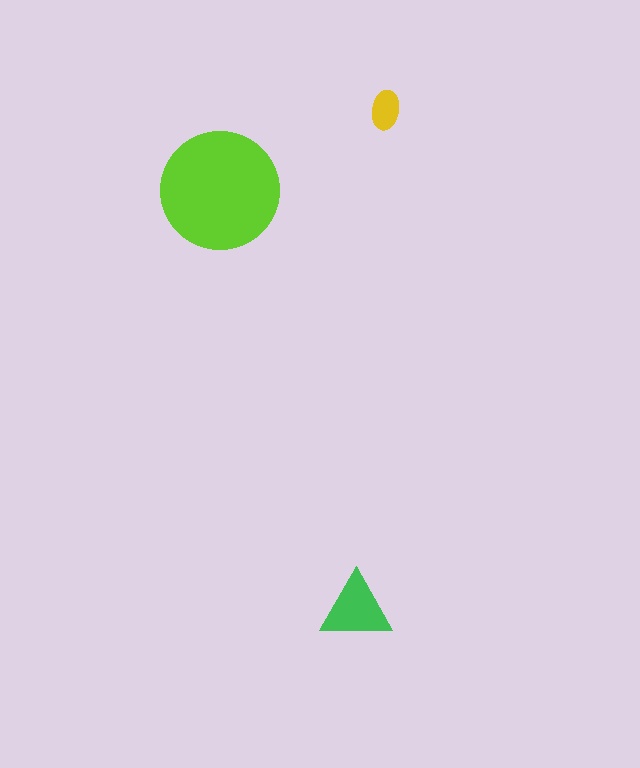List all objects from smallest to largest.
The yellow ellipse, the green triangle, the lime circle.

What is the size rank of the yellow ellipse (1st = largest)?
3rd.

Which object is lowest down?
The green triangle is bottommost.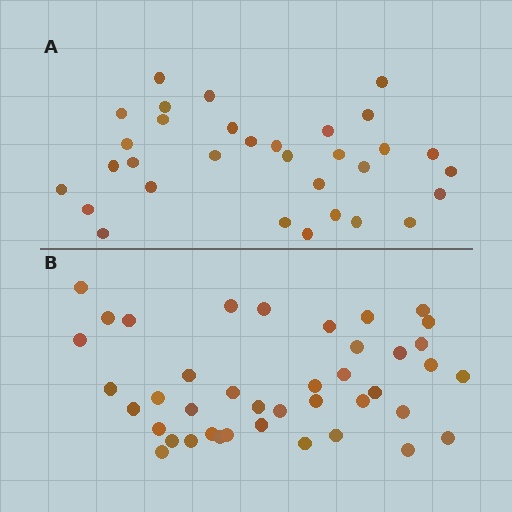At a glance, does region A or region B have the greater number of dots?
Region B (the bottom region) has more dots.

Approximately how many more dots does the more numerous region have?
Region B has roughly 8 or so more dots than region A.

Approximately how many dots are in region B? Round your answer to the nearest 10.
About 40 dots. (The exact count is 41, which rounds to 40.)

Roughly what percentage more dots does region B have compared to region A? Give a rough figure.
About 30% more.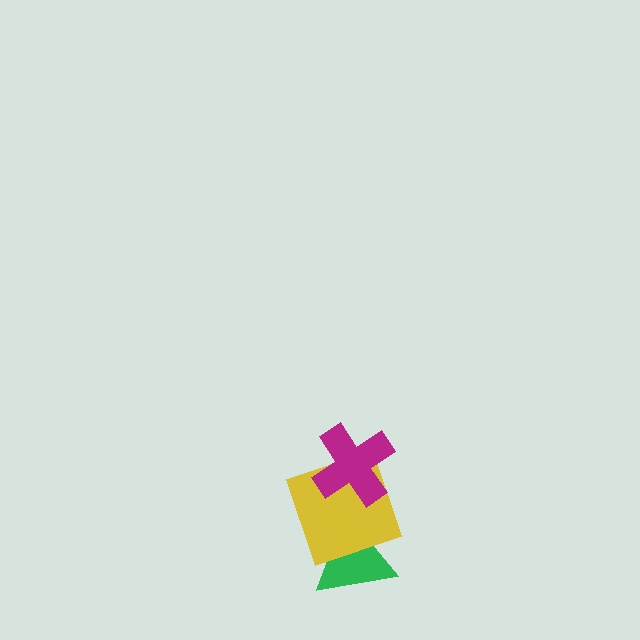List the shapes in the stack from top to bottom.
From top to bottom: the magenta cross, the yellow square, the green triangle.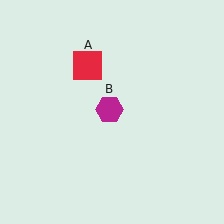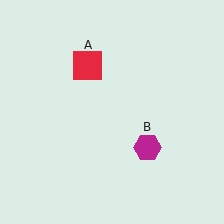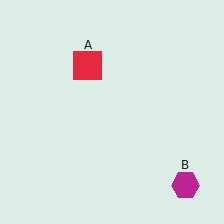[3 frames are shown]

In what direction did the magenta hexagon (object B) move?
The magenta hexagon (object B) moved down and to the right.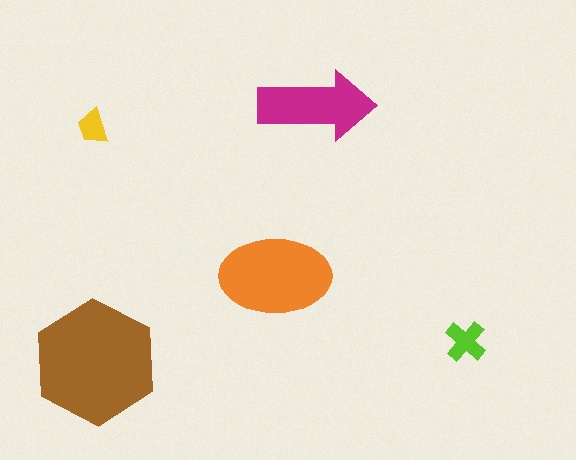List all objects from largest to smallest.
The brown hexagon, the orange ellipse, the magenta arrow, the lime cross, the yellow trapezoid.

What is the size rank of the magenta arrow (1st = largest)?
3rd.